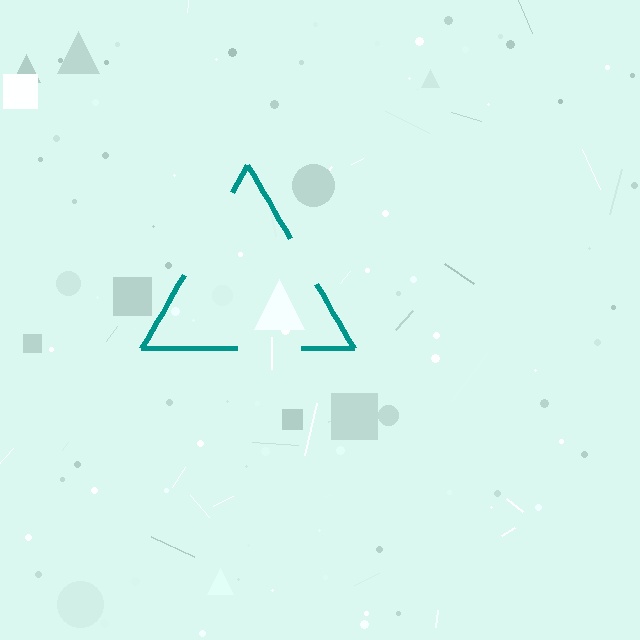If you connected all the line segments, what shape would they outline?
They would outline a triangle.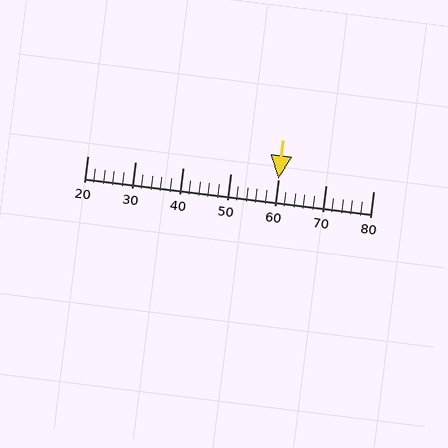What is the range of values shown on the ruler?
The ruler shows values from 20 to 80.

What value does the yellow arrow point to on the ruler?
The yellow arrow points to approximately 60.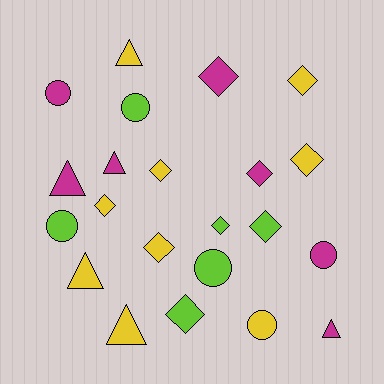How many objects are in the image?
There are 22 objects.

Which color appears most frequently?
Yellow, with 9 objects.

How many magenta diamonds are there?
There are 2 magenta diamonds.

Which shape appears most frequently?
Diamond, with 10 objects.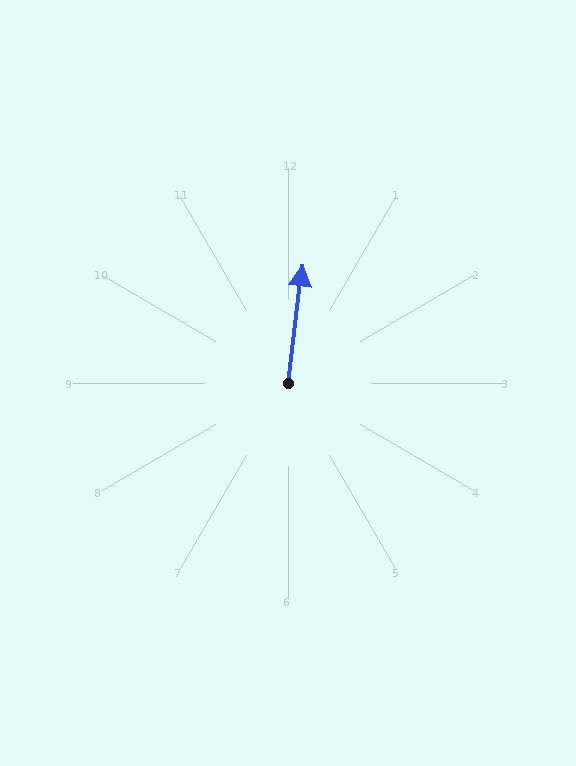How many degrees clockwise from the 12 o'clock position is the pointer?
Approximately 7 degrees.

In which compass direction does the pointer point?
North.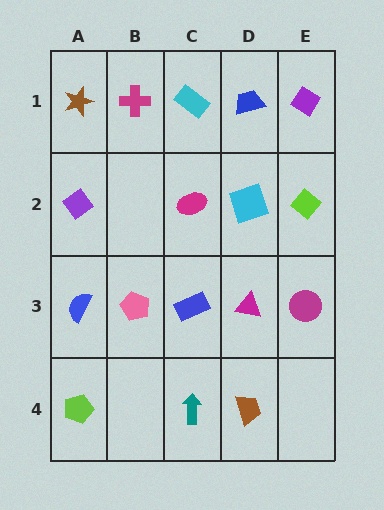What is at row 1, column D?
A blue trapezoid.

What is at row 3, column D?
A magenta triangle.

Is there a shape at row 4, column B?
No, that cell is empty.